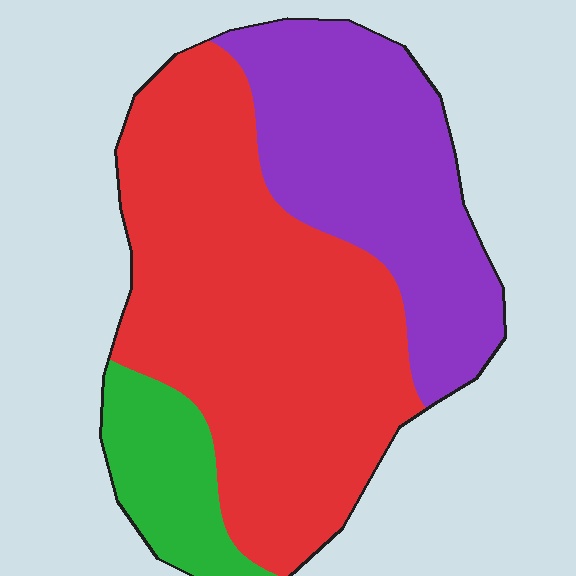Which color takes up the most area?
Red, at roughly 55%.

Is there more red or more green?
Red.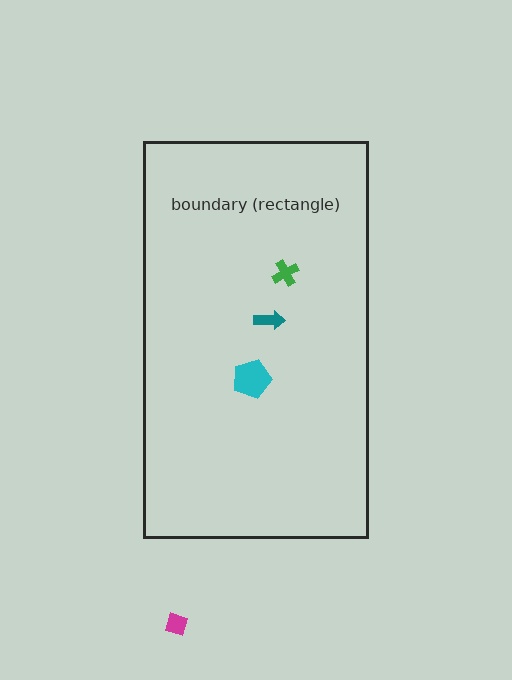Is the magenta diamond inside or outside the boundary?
Outside.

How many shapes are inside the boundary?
3 inside, 1 outside.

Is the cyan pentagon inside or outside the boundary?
Inside.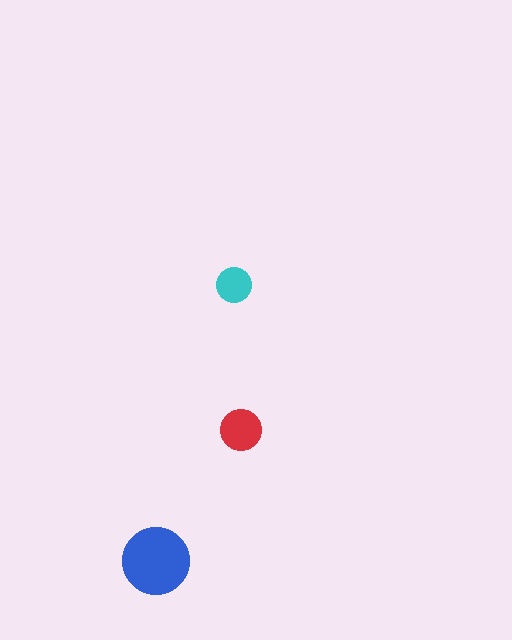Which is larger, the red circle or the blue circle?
The blue one.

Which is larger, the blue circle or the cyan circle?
The blue one.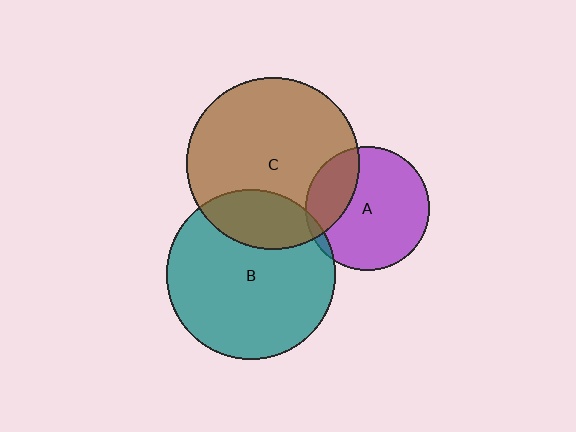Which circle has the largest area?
Circle C (brown).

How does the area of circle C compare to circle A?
Approximately 1.9 times.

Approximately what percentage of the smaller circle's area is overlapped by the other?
Approximately 25%.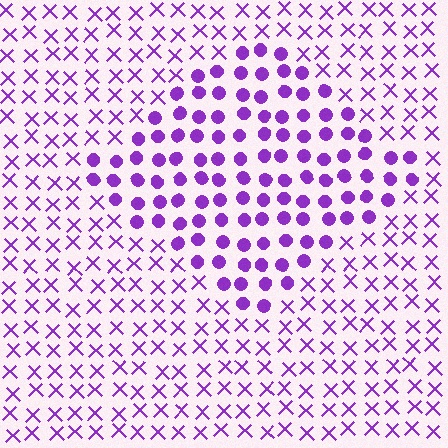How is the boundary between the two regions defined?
The boundary is defined by a change in element shape: circles inside vs. X marks outside. All elements share the same color and spacing.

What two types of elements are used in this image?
The image uses circles inside the diamond region and X marks outside it.